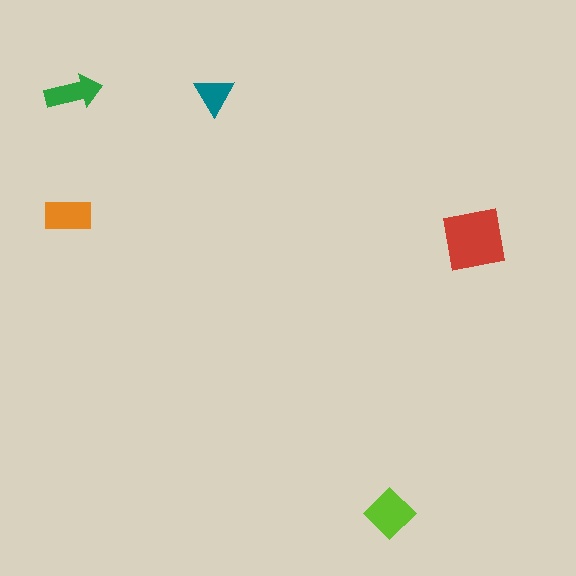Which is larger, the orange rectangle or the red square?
The red square.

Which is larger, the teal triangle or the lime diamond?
The lime diamond.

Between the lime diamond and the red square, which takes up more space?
The red square.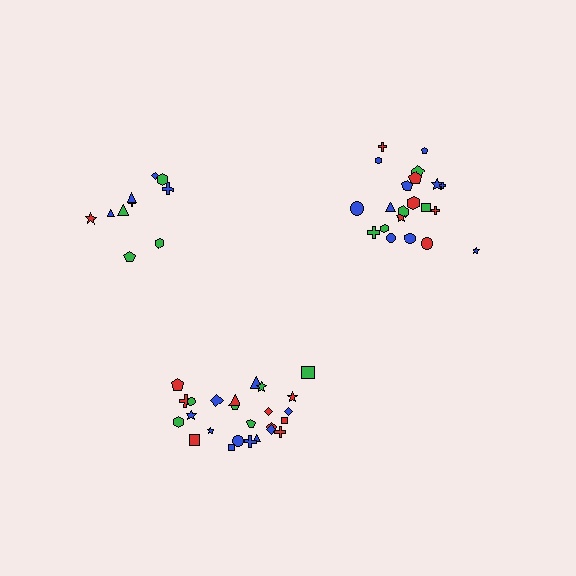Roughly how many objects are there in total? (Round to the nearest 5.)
Roughly 55 objects in total.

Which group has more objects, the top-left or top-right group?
The top-right group.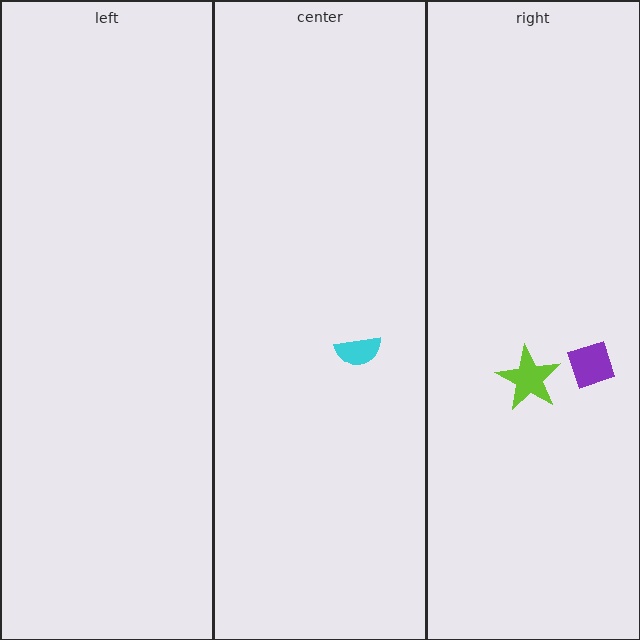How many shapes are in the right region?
2.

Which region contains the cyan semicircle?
The center region.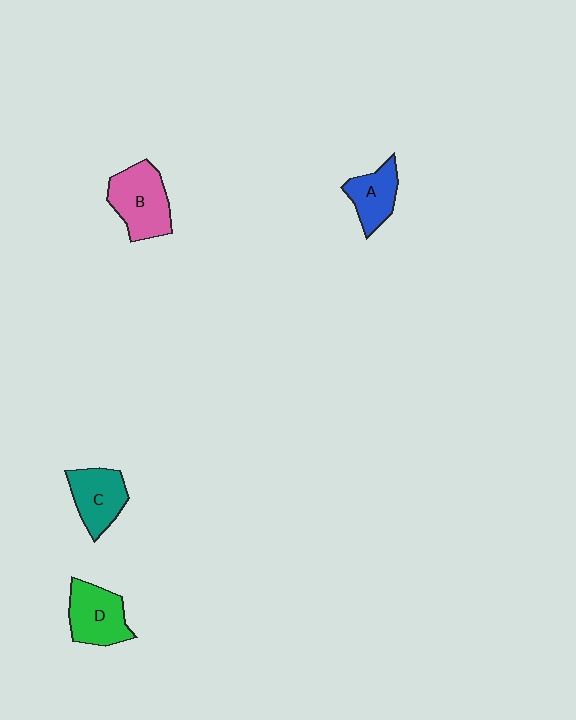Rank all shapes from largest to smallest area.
From largest to smallest: B (pink), D (green), C (teal), A (blue).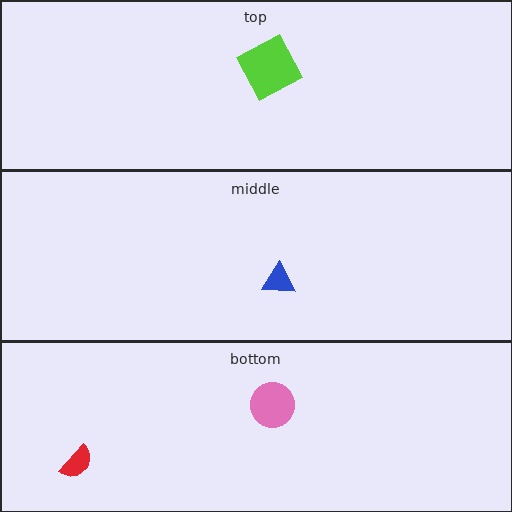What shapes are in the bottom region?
The red semicircle, the pink circle.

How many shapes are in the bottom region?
2.